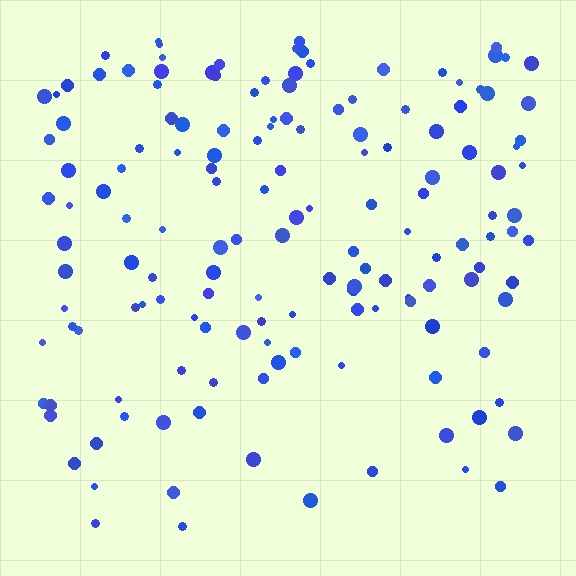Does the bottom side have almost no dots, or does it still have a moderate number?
Still a moderate number, just noticeably fewer than the top.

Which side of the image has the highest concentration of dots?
The top.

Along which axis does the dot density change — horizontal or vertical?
Vertical.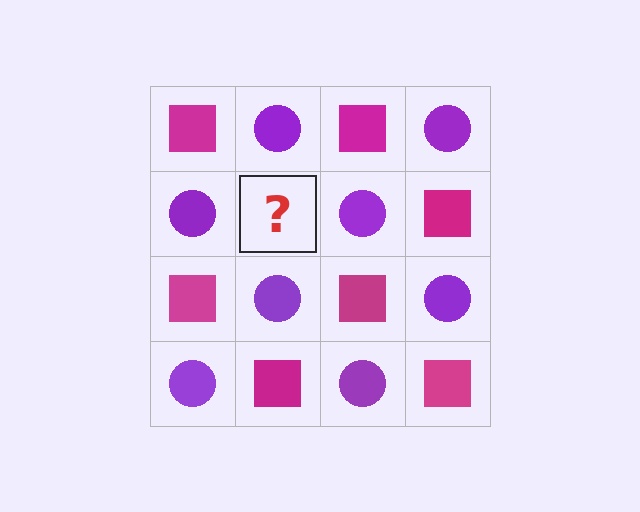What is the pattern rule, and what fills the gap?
The rule is that it alternates magenta square and purple circle in a checkerboard pattern. The gap should be filled with a magenta square.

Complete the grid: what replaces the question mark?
The question mark should be replaced with a magenta square.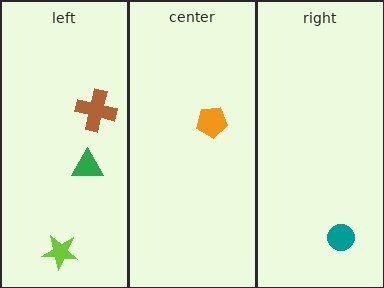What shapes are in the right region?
The teal circle.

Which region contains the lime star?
The left region.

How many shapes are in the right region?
1.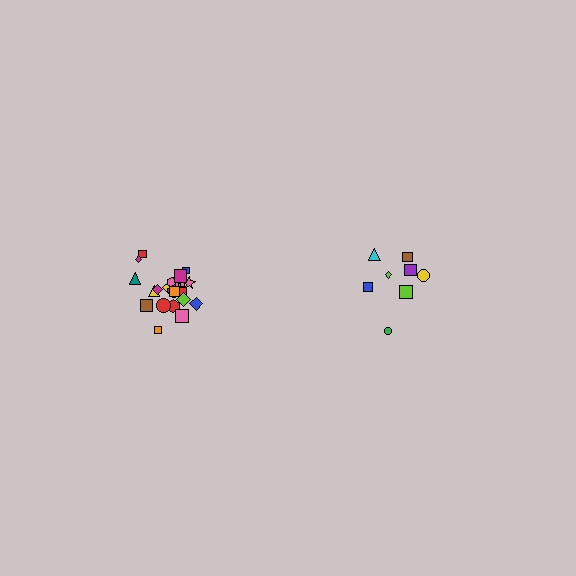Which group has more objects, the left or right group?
The left group.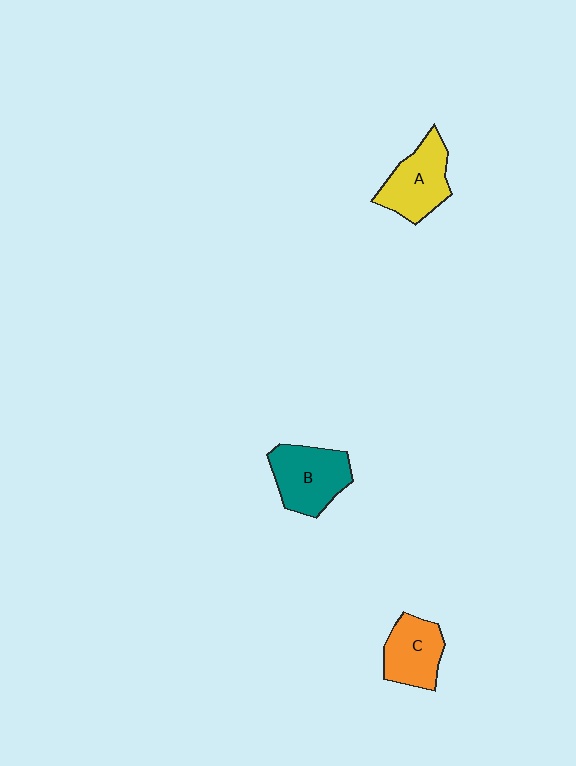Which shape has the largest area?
Shape B (teal).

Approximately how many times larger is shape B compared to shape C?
Approximately 1.2 times.